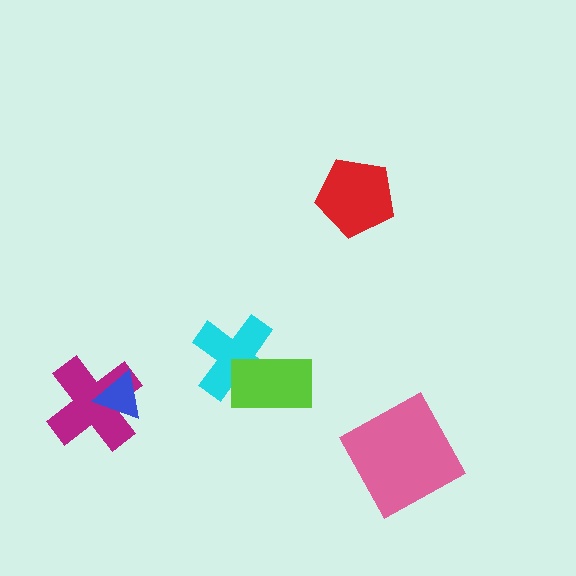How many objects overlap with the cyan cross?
1 object overlaps with the cyan cross.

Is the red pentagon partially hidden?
No, no other shape covers it.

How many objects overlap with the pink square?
0 objects overlap with the pink square.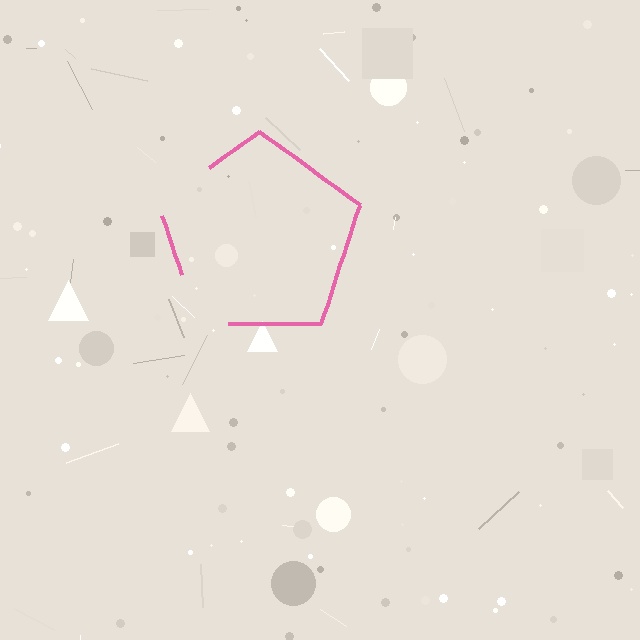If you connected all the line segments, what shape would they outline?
They would outline a pentagon.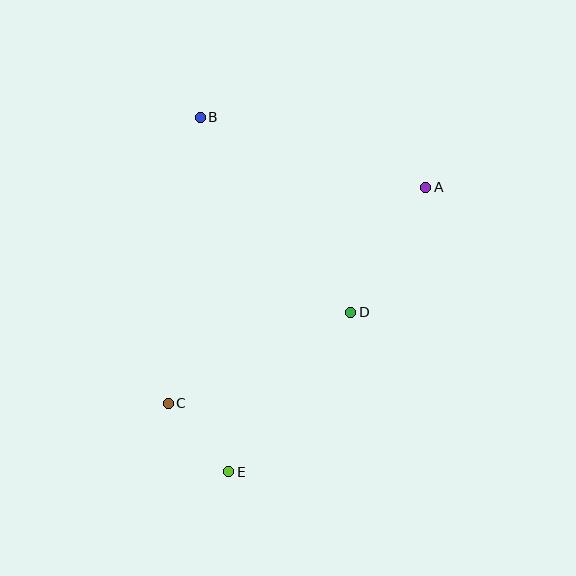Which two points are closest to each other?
Points C and E are closest to each other.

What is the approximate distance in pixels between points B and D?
The distance between B and D is approximately 246 pixels.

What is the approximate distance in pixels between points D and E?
The distance between D and E is approximately 201 pixels.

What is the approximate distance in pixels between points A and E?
The distance between A and E is approximately 346 pixels.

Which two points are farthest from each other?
Points B and E are farthest from each other.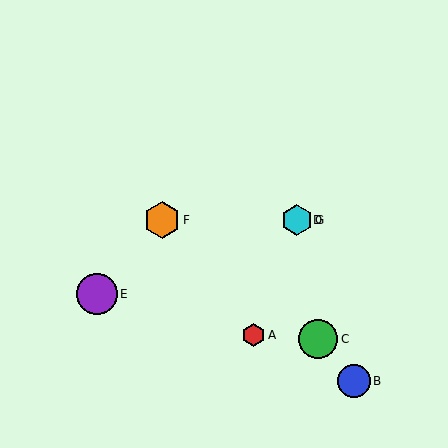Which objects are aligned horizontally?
Objects D, F, G are aligned horizontally.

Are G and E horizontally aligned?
No, G is at y≈220 and E is at y≈294.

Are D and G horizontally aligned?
Yes, both are at y≈220.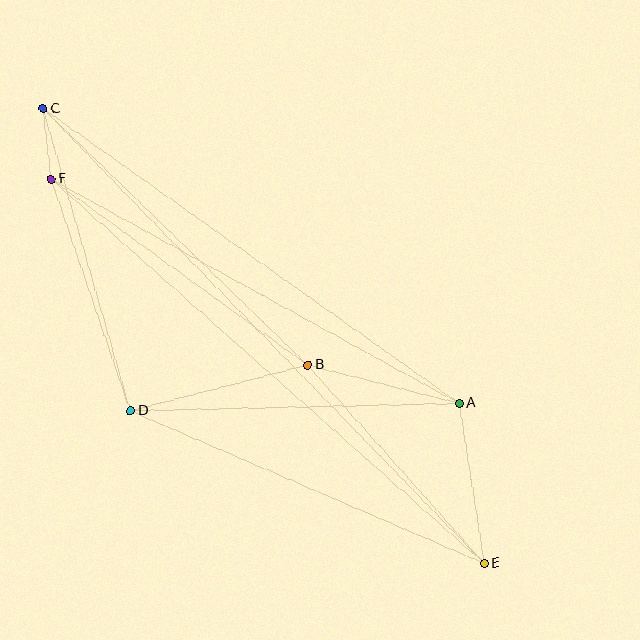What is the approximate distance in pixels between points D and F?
The distance between D and F is approximately 245 pixels.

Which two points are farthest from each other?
Points C and E are farthest from each other.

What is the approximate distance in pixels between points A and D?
The distance between A and D is approximately 328 pixels.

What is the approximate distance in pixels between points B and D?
The distance between B and D is approximately 183 pixels.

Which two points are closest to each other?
Points C and F are closest to each other.